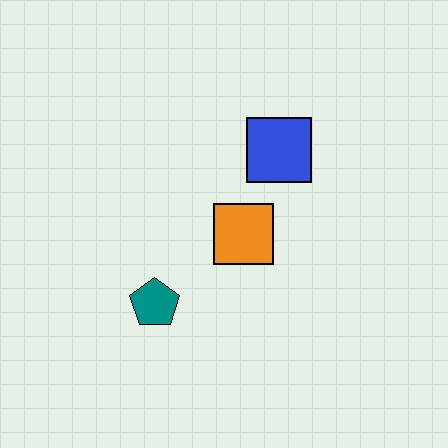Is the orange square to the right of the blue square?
No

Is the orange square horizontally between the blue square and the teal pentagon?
Yes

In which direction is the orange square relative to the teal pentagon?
The orange square is to the right of the teal pentagon.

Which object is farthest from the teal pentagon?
The blue square is farthest from the teal pentagon.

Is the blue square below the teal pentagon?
No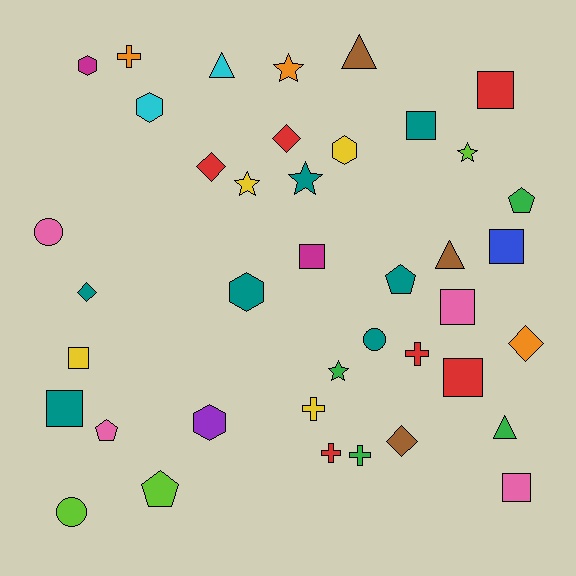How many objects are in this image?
There are 40 objects.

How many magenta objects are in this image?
There are 2 magenta objects.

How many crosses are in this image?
There are 5 crosses.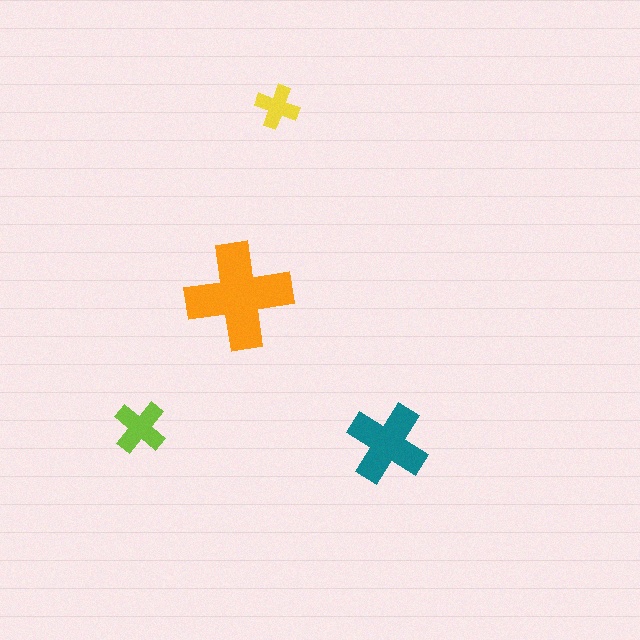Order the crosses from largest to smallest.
the orange one, the teal one, the lime one, the yellow one.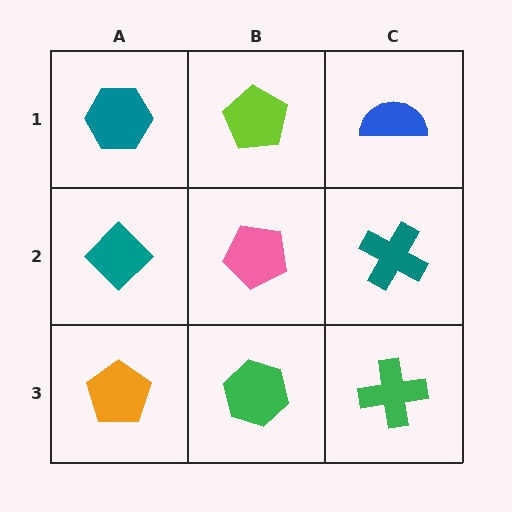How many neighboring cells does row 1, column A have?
2.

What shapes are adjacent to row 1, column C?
A teal cross (row 2, column C), a lime pentagon (row 1, column B).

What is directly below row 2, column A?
An orange pentagon.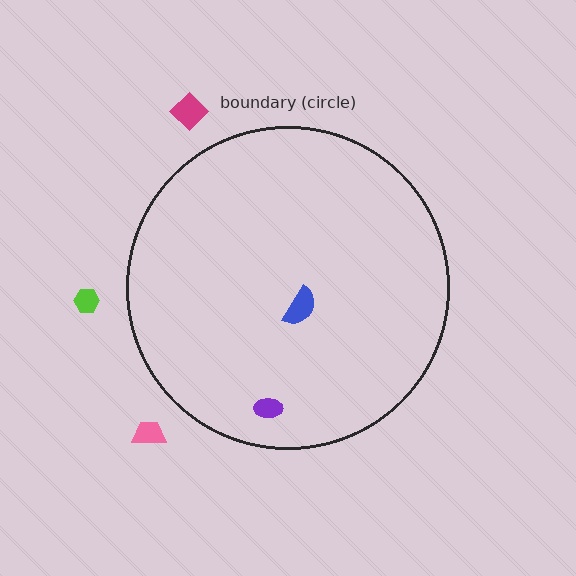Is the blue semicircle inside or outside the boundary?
Inside.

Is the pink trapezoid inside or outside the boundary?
Outside.